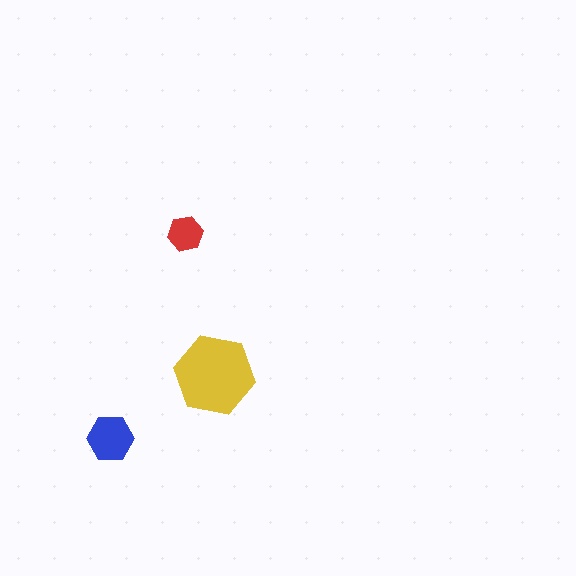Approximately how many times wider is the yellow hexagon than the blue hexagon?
About 1.5 times wider.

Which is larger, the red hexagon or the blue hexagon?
The blue one.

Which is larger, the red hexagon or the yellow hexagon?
The yellow one.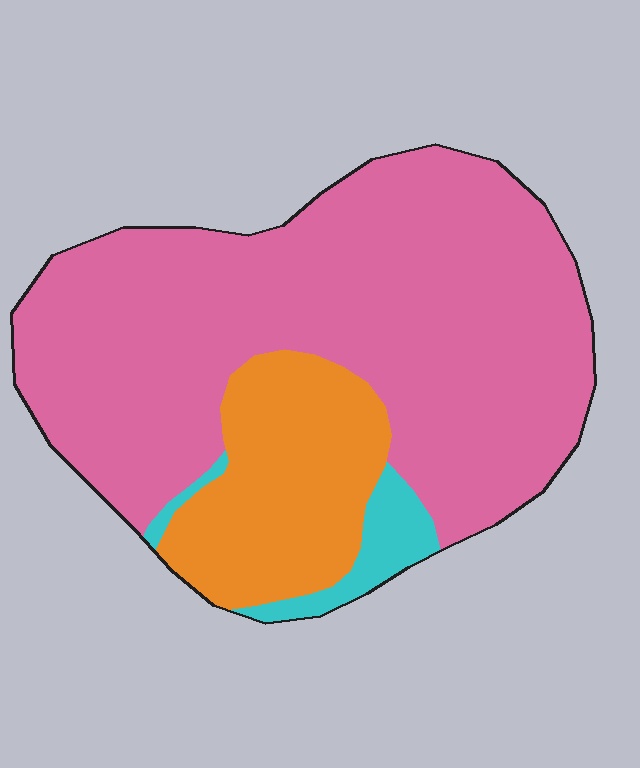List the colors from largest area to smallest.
From largest to smallest: pink, orange, cyan.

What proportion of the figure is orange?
Orange covers roughly 20% of the figure.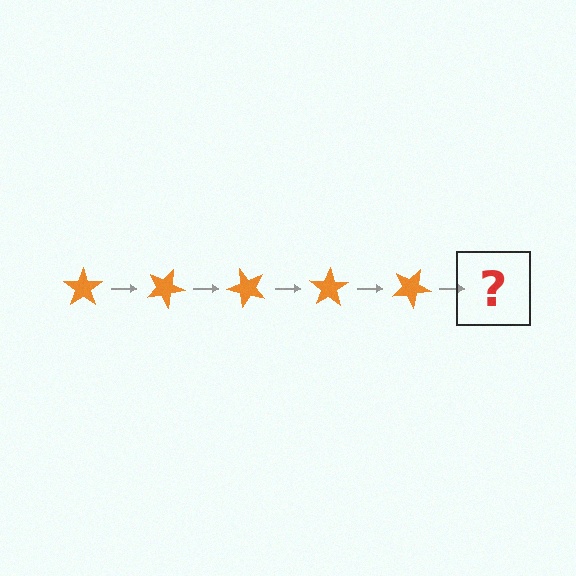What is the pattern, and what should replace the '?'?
The pattern is that the star rotates 25 degrees each step. The '?' should be an orange star rotated 125 degrees.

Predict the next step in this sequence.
The next step is an orange star rotated 125 degrees.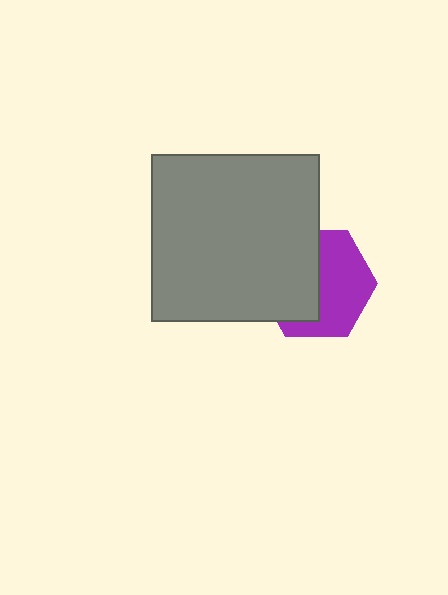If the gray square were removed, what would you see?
You would see the complete purple hexagon.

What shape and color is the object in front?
The object in front is a gray square.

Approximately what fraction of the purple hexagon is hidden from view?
Roughly 47% of the purple hexagon is hidden behind the gray square.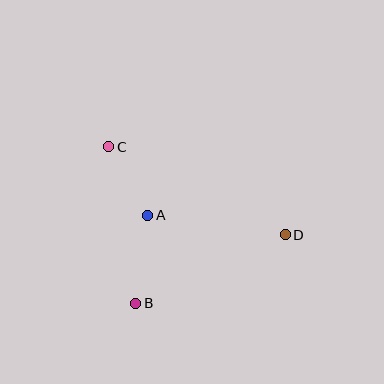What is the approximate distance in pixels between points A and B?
The distance between A and B is approximately 89 pixels.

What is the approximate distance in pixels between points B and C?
The distance between B and C is approximately 159 pixels.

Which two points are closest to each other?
Points A and C are closest to each other.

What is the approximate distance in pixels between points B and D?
The distance between B and D is approximately 165 pixels.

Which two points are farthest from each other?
Points C and D are farthest from each other.